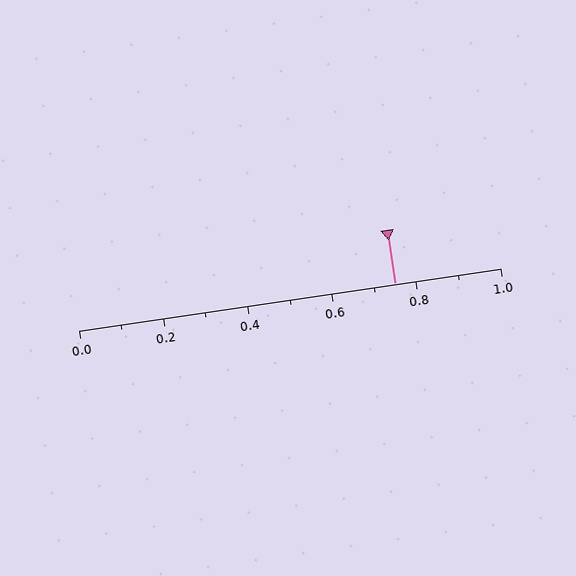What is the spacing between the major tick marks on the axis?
The major ticks are spaced 0.2 apart.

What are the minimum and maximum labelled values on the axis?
The axis runs from 0.0 to 1.0.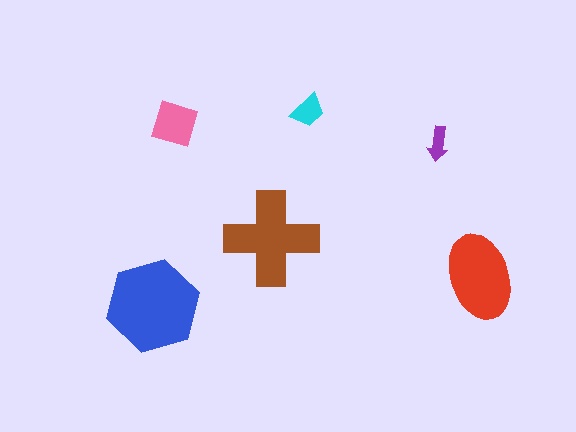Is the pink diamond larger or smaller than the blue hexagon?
Smaller.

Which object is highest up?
The cyan trapezoid is topmost.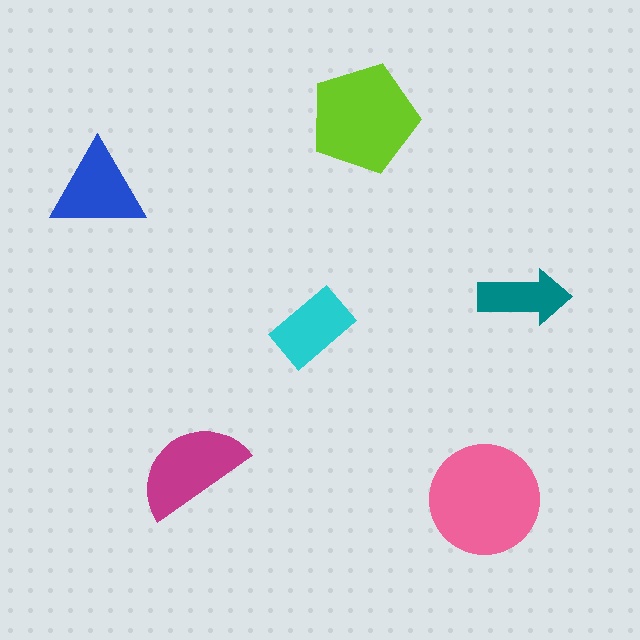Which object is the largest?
The pink circle.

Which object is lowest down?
The pink circle is bottommost.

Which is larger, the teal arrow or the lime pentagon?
The lime pentagon.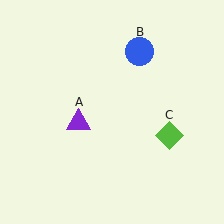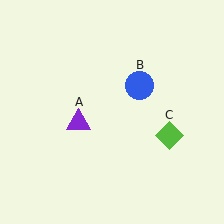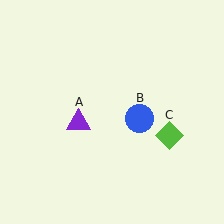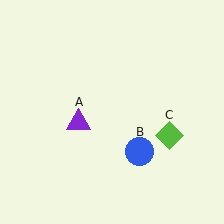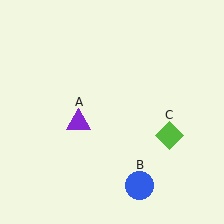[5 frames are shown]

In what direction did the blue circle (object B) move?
The blue circle (object B) moved down.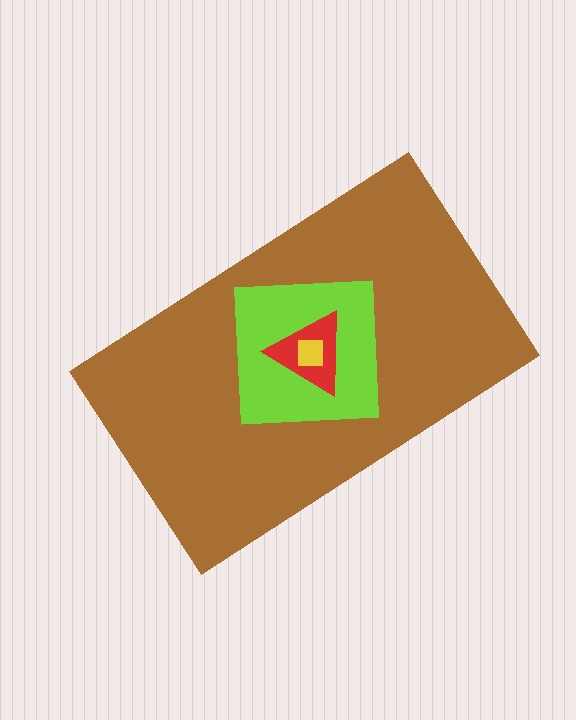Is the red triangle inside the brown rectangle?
Yes.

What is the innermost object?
The yellow square.